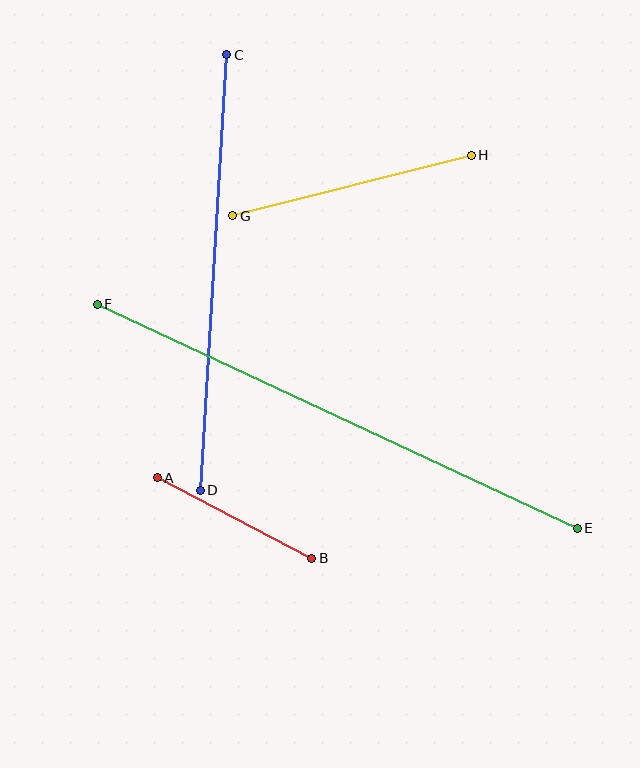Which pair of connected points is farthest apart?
Points E and F are farthest apart.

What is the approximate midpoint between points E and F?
The midpoint is at approximately (337, 416) pixels.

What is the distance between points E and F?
The distance is approximately 530 pixels.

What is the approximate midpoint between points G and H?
The midpoint is at approximately (352, 186) pixels.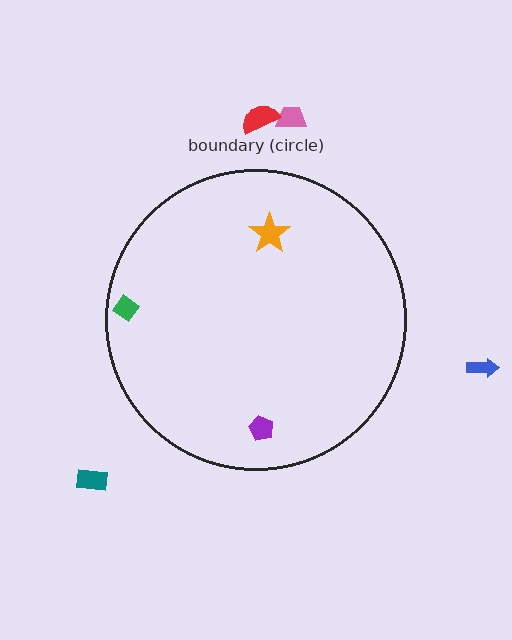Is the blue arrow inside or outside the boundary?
Outside.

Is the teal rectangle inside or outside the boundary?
Outside.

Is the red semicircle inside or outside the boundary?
Outside.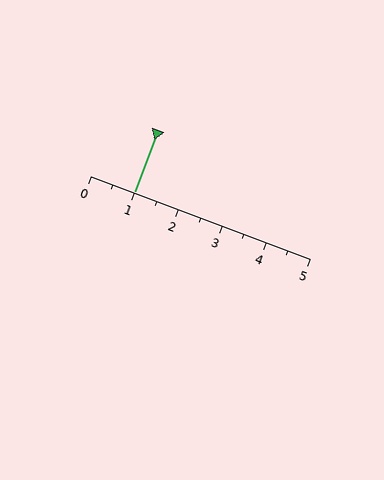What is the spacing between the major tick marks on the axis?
The major ticks are spaced 1 apart.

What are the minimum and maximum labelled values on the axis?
The axis runs from 0 to 5.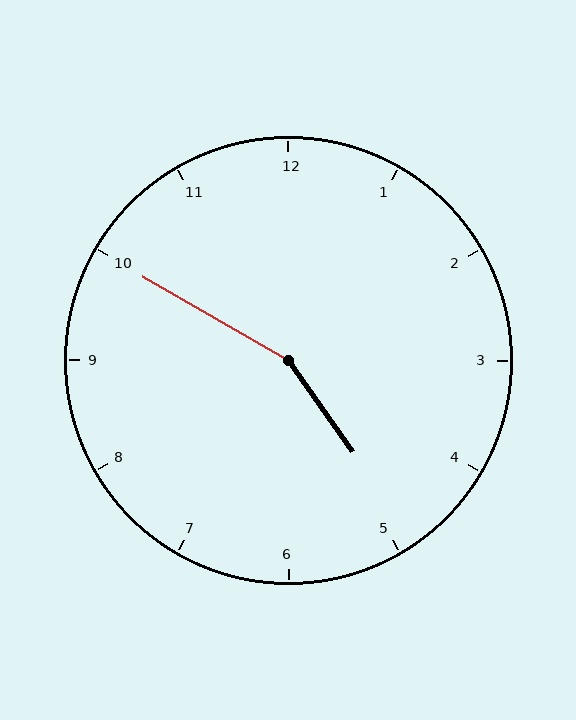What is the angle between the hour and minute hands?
Approximately 155 degrees.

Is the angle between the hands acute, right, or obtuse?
It is obtuse.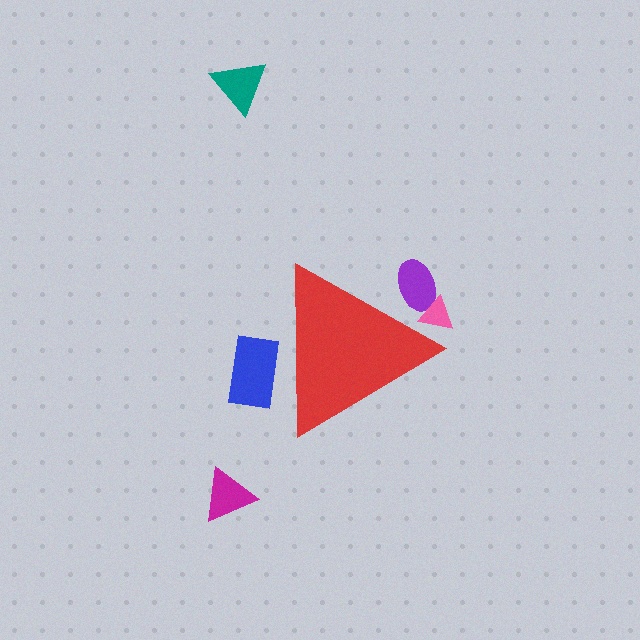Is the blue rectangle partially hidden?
Yes, the blue rectangle is partially hidden behind the red triangle.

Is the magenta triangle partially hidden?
No, the magenta triangle is fully visible.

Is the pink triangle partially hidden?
Yes, the pink triangle is partially hidden behind the red triangle.